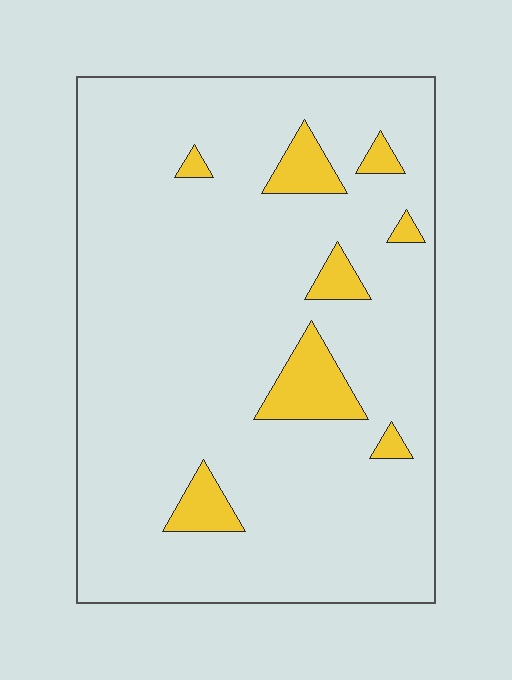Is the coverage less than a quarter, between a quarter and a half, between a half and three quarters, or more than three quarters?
Less than a quarter.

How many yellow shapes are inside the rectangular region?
8.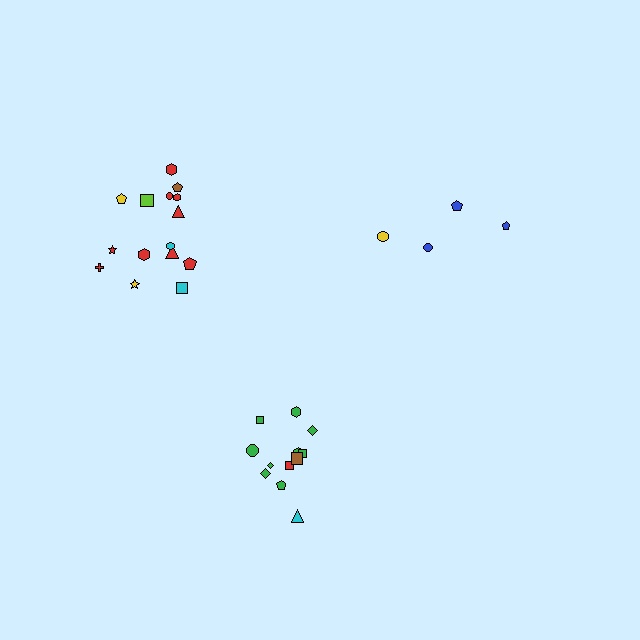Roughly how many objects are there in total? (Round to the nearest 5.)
Roughly 30 objects in total.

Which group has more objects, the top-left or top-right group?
The top-left group.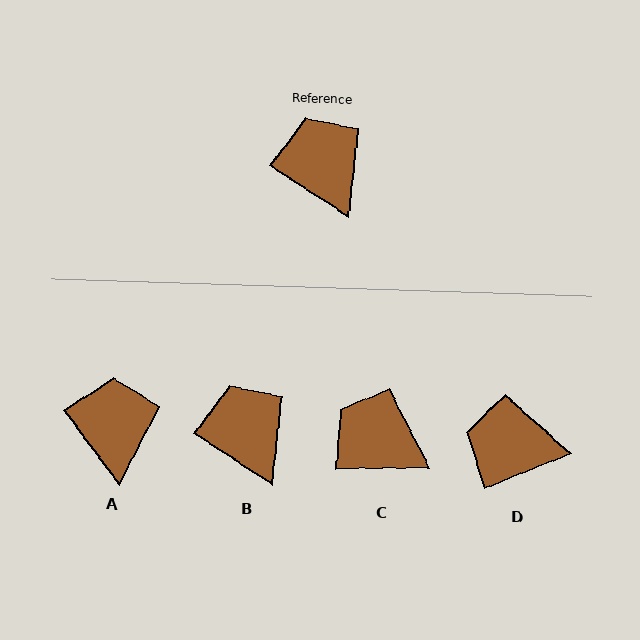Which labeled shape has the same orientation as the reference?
B.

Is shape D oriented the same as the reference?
No, it is off by about 54 degrees.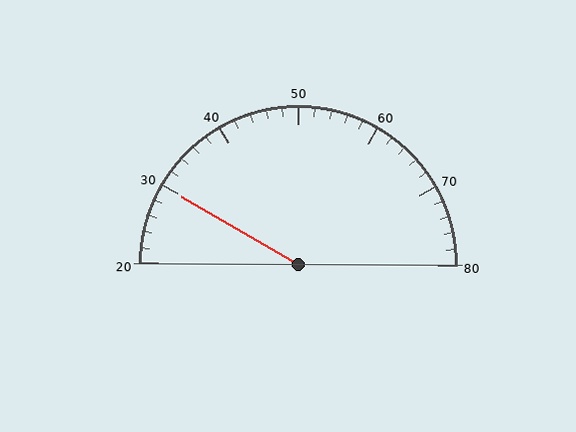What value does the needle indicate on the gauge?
The needle indicates approximately 30.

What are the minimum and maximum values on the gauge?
The gauge ranges from 20 to 80.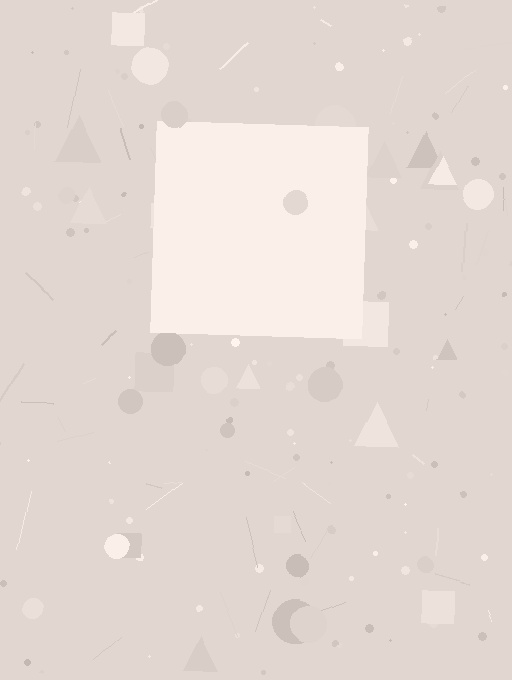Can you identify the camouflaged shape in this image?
The camouflaged shape is a square.